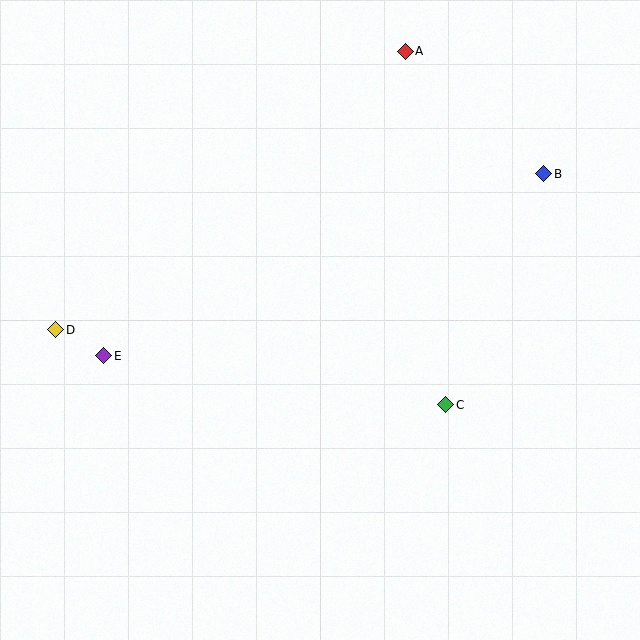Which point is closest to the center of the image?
Point C at (446, 405) is closest to the center.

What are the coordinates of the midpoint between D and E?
The midpoint between D and E is at (80, 343).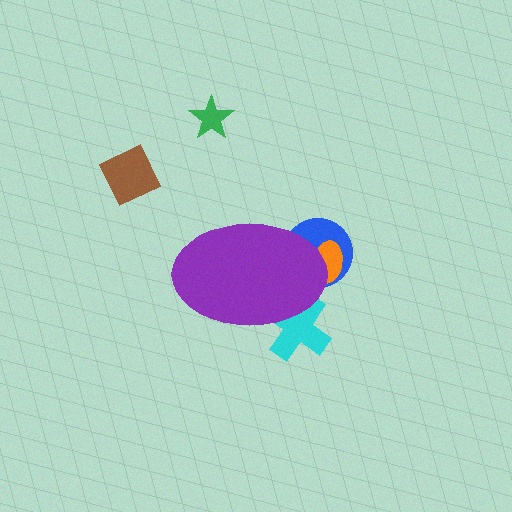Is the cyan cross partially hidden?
Yes, the cyan cross is partially hidden behind the purple ellipse.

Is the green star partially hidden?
No, the green star is fully visible.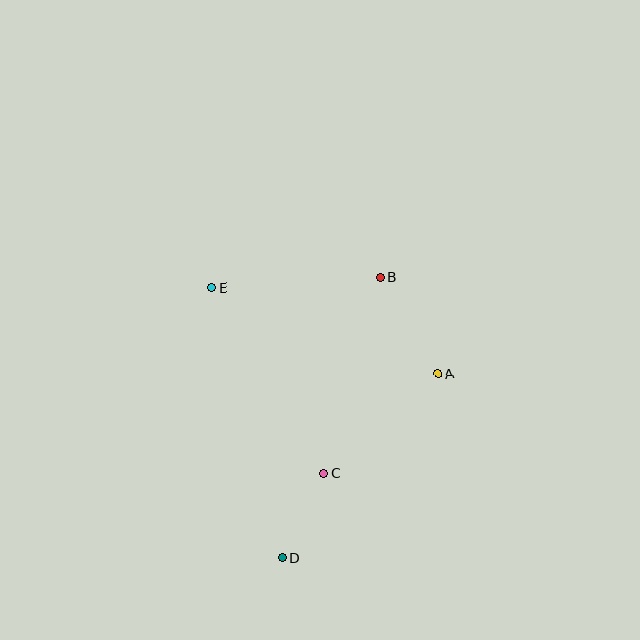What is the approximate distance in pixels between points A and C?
The distance between A and C is approximately 151 pixels.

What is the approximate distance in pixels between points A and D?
The distance between A and D is approximately 241 pixels.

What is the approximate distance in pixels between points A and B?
The distance between A and B is approximately 112 pixels.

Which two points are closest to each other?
Points C and D are closest to each other.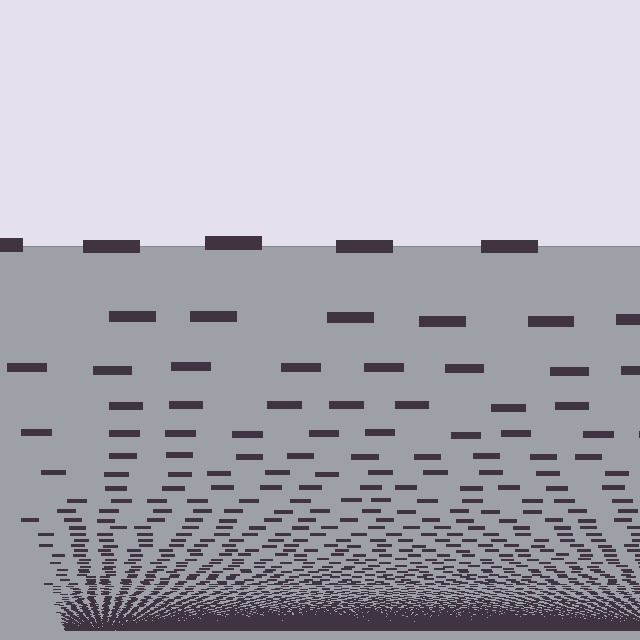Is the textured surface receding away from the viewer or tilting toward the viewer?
The surface appears to tilt toward the viewer. Texture elements get larger and sparser toward the top.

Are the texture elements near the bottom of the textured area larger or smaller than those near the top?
Smaller. The gradient is inverted — elements near the bottom are smaller and denser.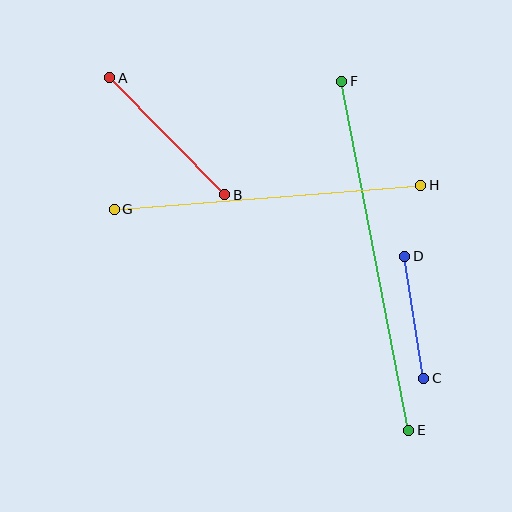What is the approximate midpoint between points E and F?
The midpoint is at approximately (375, 256) pixels.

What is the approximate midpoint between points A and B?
The midpoint is at approximately (167, 136) pixels.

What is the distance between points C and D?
The distance is approximately 124 pixels.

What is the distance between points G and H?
The distance is approximately 307 pixels.